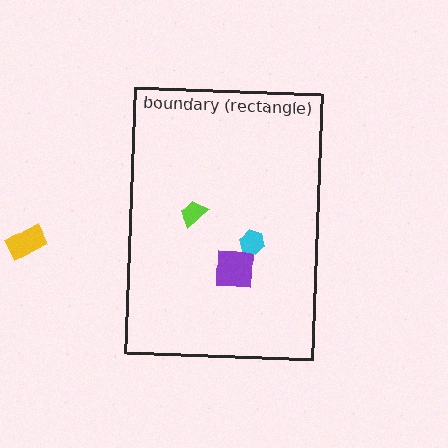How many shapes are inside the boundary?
3 inside, 1 outside.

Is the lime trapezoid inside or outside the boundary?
Inside.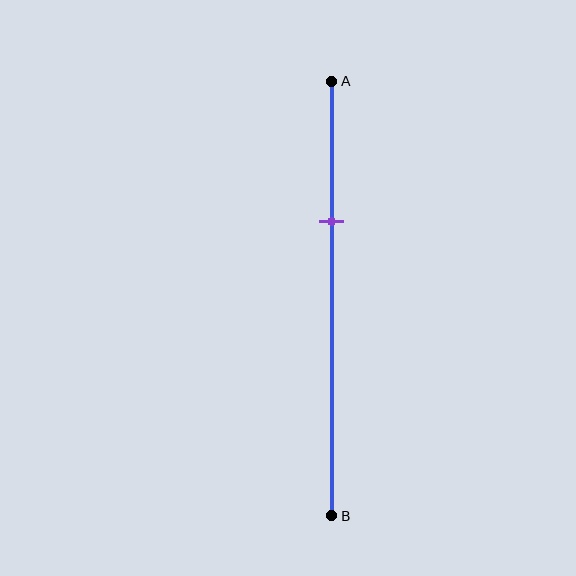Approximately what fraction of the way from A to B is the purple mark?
The purple mark is approximately 30% of the way from A to B.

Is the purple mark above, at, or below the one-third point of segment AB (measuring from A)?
The purple mark is approximately at the one-third point of segment AB.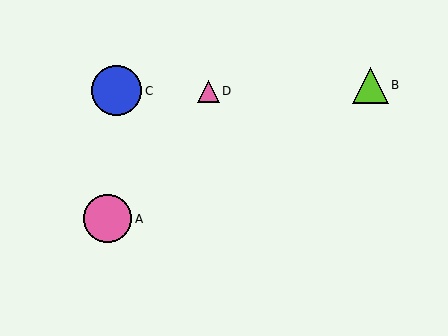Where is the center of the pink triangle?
The center of the pink triangle is at (208, 92).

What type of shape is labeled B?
Shape B is a lime triangle.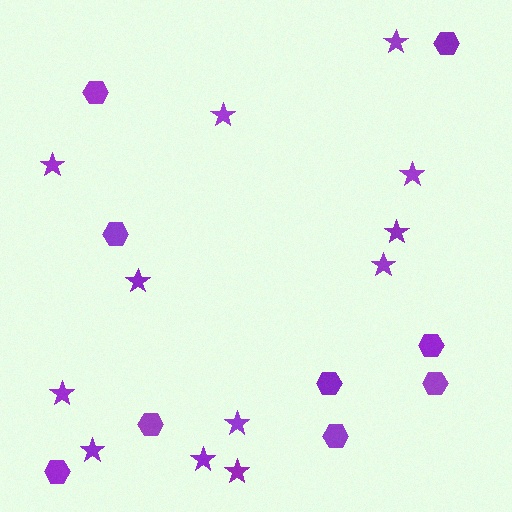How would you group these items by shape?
There are 2 groups: one group of hexagons (9) and one group of stars (12).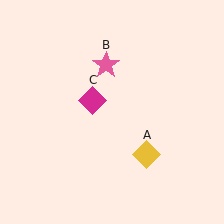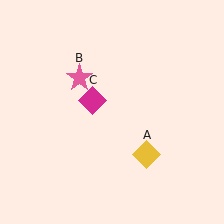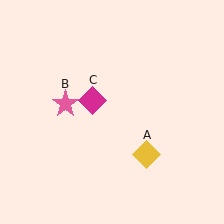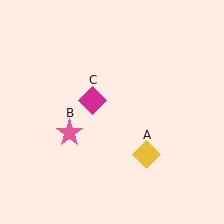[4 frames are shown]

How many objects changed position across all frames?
1 object changed position: pink star (object B).